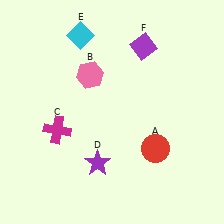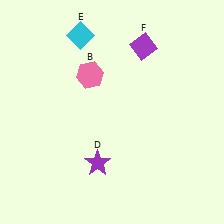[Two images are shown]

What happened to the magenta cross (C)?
The magenta cross (C) was removed in Image 2. It was in the bottom-left area of Image 1.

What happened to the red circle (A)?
The red circle (A) was removed in Image 2. It was in the bottom-right area of Image 1.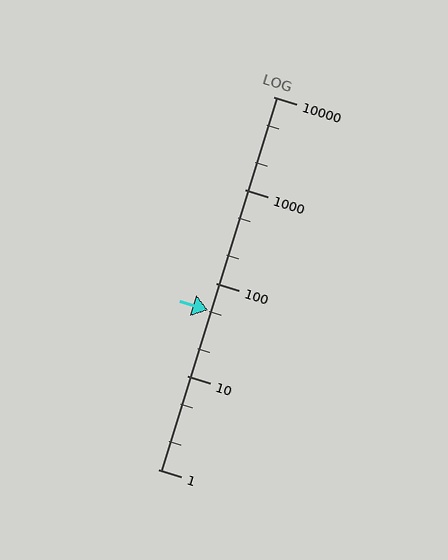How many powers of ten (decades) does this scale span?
The scale spans 4 decades, from 1 to 10000.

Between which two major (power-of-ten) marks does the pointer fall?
The pointer is between 10 and 100.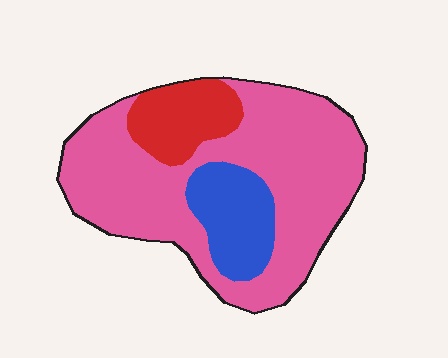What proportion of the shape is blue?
Blue covers around 15% of the shape.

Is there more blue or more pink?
Pink.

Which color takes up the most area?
Pink, at roughly 70%.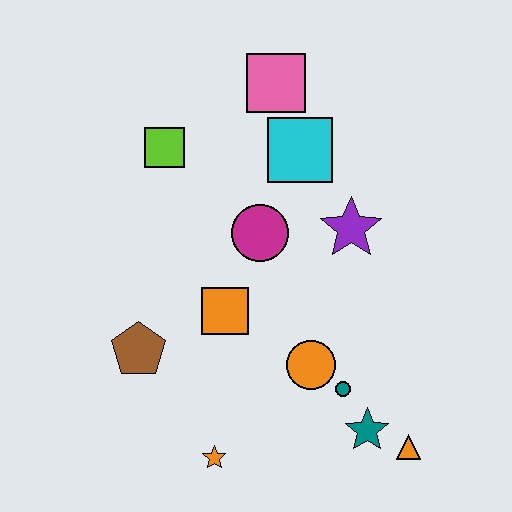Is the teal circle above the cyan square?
No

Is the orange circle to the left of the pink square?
No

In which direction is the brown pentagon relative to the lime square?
The brown pentagon is below the lime square.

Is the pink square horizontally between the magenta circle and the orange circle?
Yes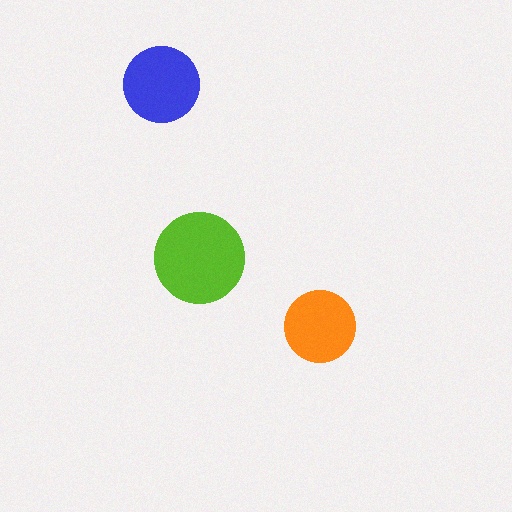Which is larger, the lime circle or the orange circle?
The lime one.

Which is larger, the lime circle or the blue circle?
The lime one.